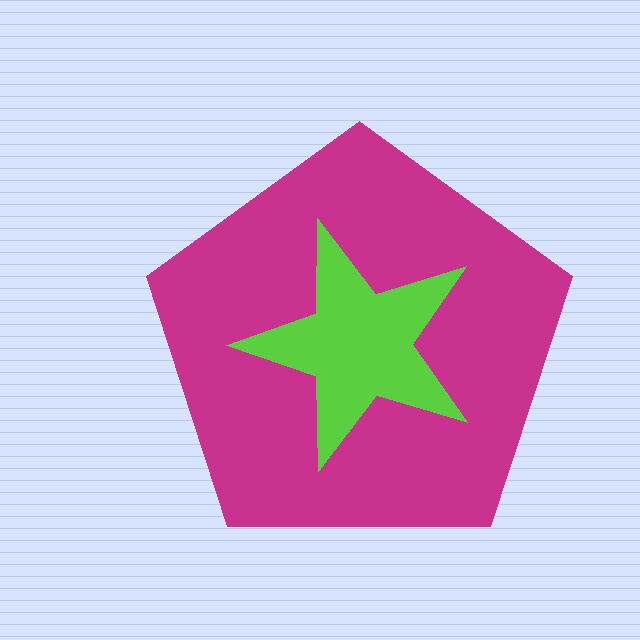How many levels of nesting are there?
2.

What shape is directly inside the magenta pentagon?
The lime star.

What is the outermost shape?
The magenta pentagon.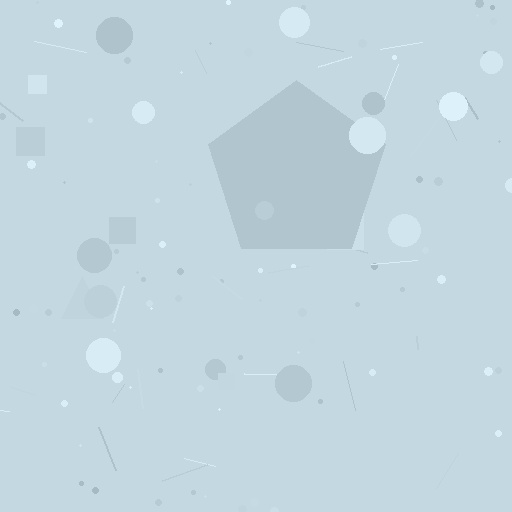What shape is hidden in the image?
A pentagon is hidden in the image.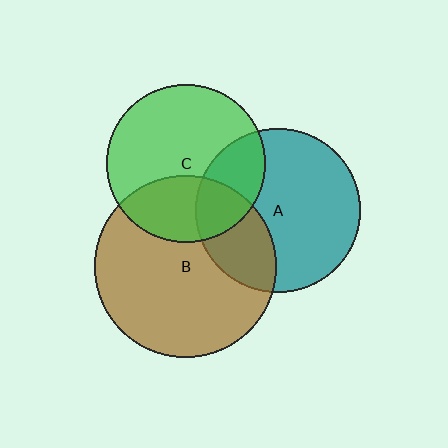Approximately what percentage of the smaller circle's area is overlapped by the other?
Approximately 30%.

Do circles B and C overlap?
Yes.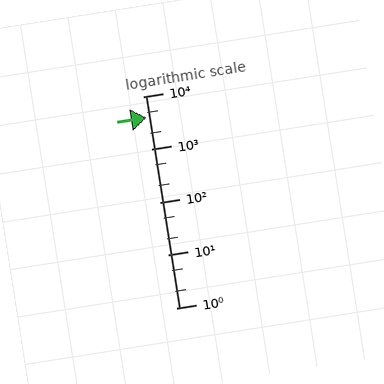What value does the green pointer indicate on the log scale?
The pointer indicates approximately 4000.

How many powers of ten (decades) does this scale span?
The scale spans 4 decades, from 1 to 10000.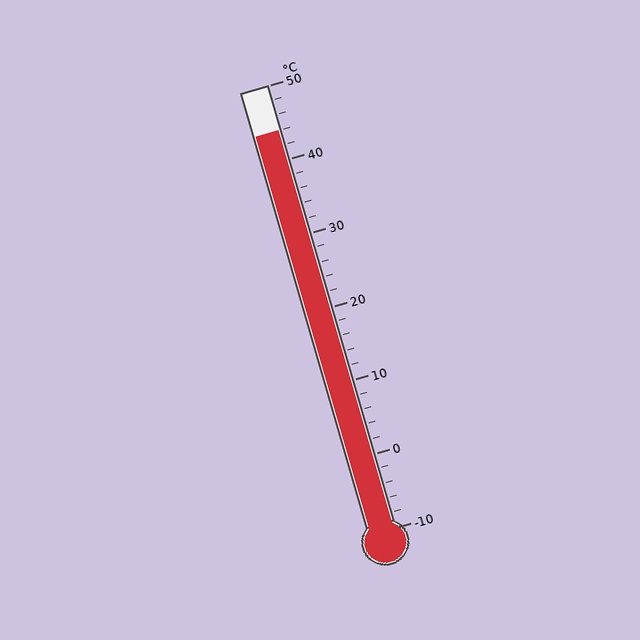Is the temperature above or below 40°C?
The temperature is above 40°C.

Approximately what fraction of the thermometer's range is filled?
The thermometer is filled to approximately 90% of its range.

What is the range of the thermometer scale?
The thermometer scale ranges from -10°C to 50°C.